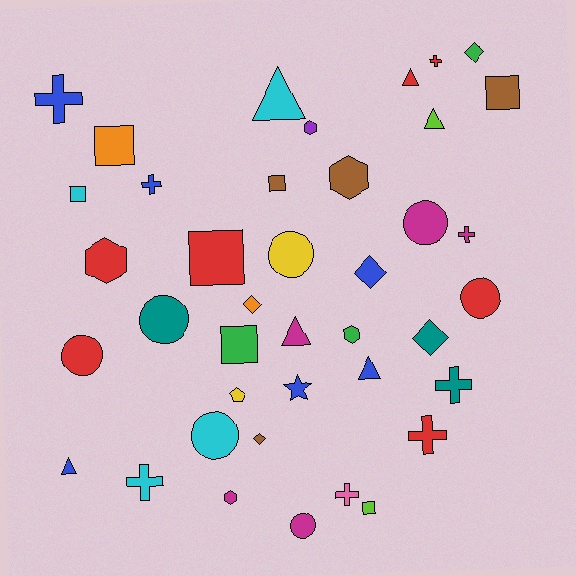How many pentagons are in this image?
There is 1 pentagon.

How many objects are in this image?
There are 40 objects.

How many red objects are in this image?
There are 7 red objects.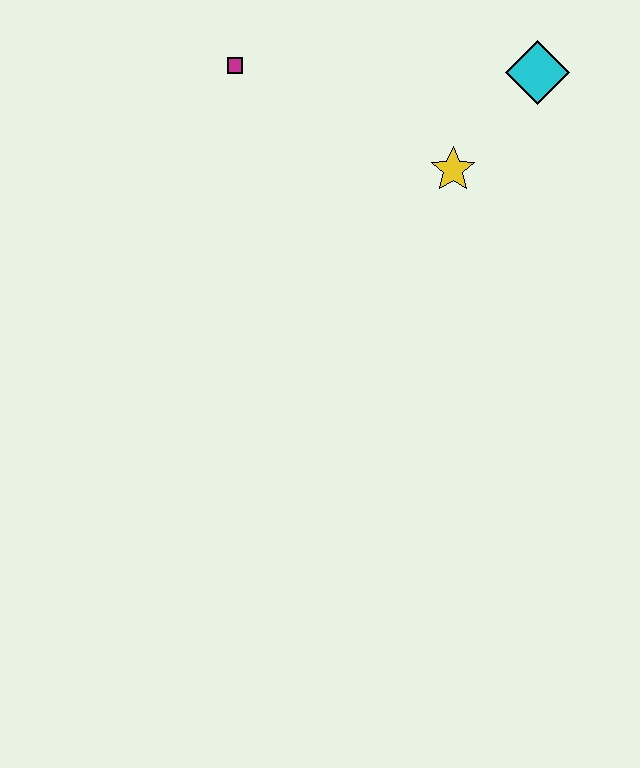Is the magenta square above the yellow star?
Yes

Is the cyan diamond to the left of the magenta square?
No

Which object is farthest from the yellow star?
The magenta square is farthest from the yellow star.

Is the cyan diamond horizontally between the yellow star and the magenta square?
No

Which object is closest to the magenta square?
The yellow star is closest to the magenta square.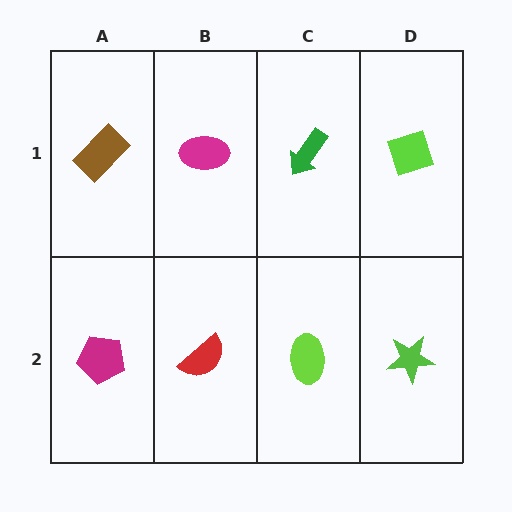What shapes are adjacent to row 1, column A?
A magenta pentagon (row 2, column A), a magenta ellipse (row 1, column B).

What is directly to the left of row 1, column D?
A green arrow.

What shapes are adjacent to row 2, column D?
A lime diamond (row 1, column D), a lime ellipse (row 2, column C).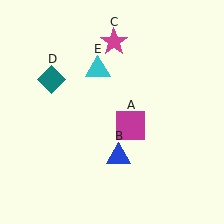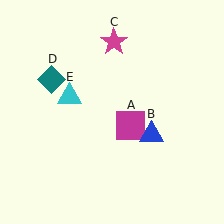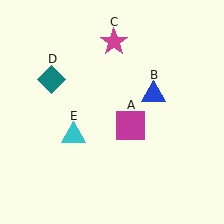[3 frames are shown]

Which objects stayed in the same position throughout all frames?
Magenta square (object A) and magenta star (object C) and teal diamond (object D) remained stationary.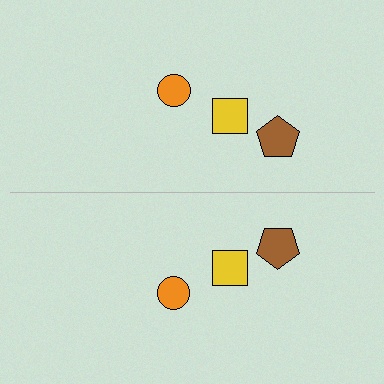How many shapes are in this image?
There are 6 shapes in this image.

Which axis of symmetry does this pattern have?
The pattern has a horizontal axis of symmetry running through the center of the image.